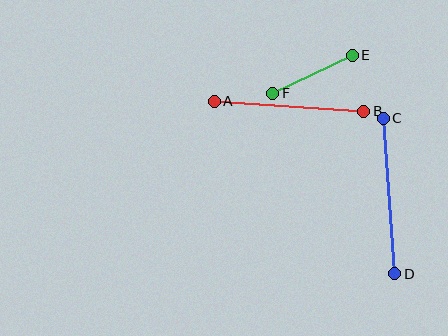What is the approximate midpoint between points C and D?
The midpoint is at approximately (389, 196) pixels.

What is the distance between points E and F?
The distance is approximately 88 pixels.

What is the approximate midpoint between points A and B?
The midpoint is at approximately (289, 106) pixels.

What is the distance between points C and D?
The distance is approximately 156 pixels.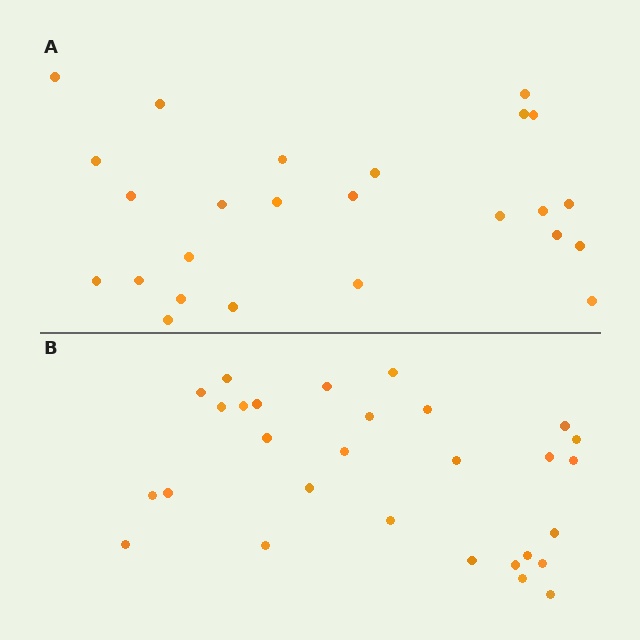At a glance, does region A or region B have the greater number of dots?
Region B (the bottom region) has more dots.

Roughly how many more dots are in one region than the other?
Region B has about 4 more dots than region A.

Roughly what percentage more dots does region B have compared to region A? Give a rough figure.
About 15% more.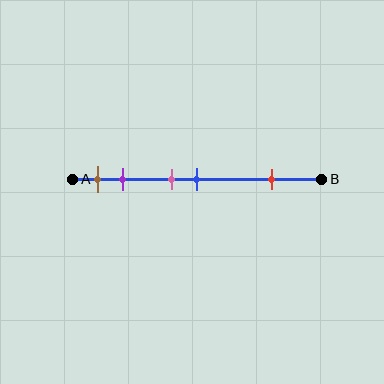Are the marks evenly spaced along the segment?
No, the marks are not evenly spaced.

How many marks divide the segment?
There are 5 marks dividing the segment.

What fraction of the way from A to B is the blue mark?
The blue mark is approximately 50% (0.5) of the way from A to B.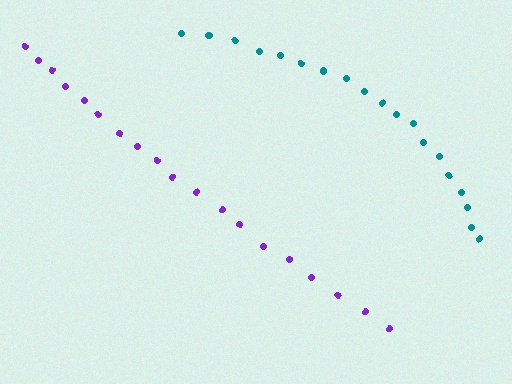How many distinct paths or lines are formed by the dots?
There are 2 distinct paths.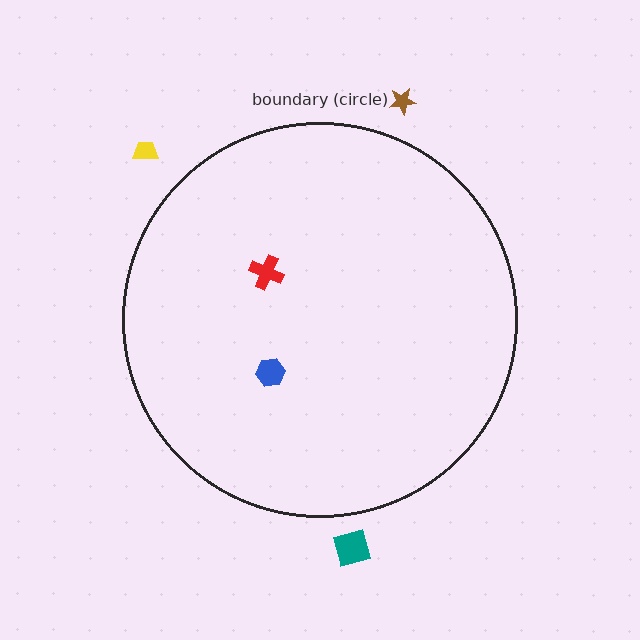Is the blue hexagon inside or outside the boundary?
Inside.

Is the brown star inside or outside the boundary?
Outside.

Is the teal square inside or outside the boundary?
Outside.